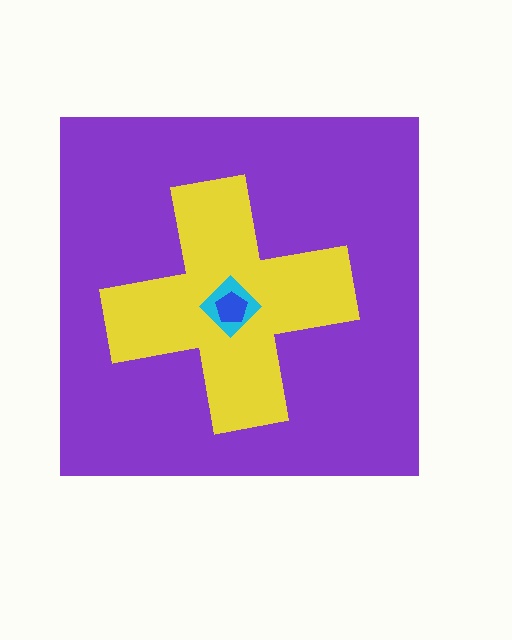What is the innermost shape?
The blue pentagon.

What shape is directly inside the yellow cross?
The cyan diamond.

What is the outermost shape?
The purple square.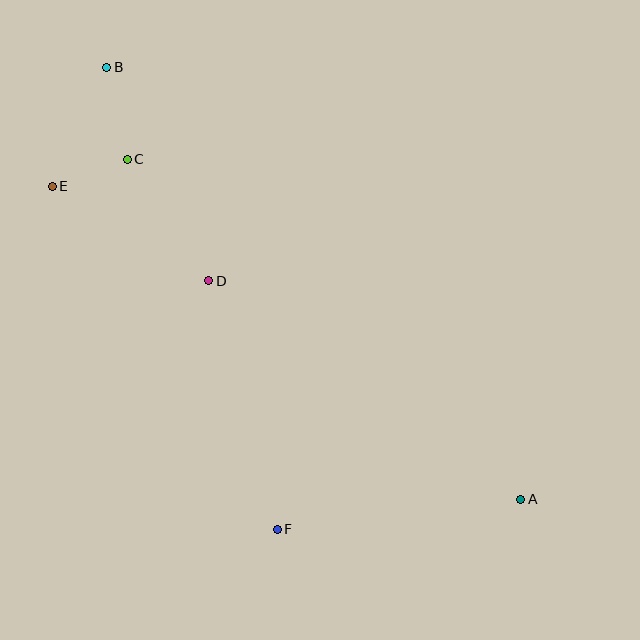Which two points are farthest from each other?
Points A and B are farthest from each other.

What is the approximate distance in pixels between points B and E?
The distance between B and E is approximately 131 pixels.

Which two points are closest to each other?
Points C and E are closest to each other.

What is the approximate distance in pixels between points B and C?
The distance between B and C is approximately 94 pixels.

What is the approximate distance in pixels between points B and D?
The distance between B and D is approximately 236 pixels.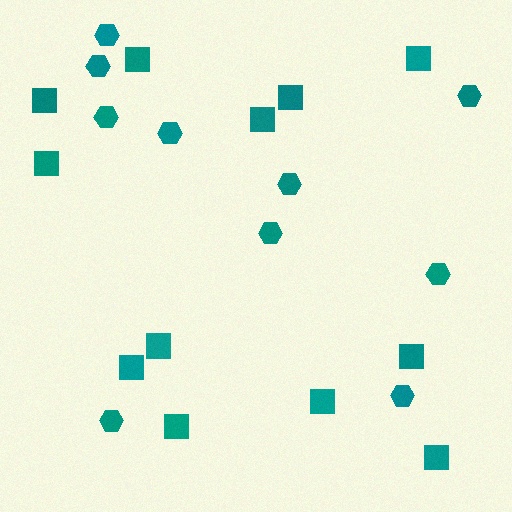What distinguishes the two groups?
There are 2 groups: one group of hexagons (10) and one group of squares (12).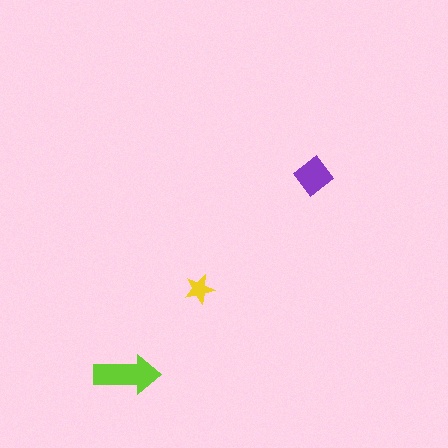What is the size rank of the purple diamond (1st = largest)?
2nd.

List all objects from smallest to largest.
The yellow star, the purple diamond, the lime arrow.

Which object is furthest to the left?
The lime arrow is leftmost.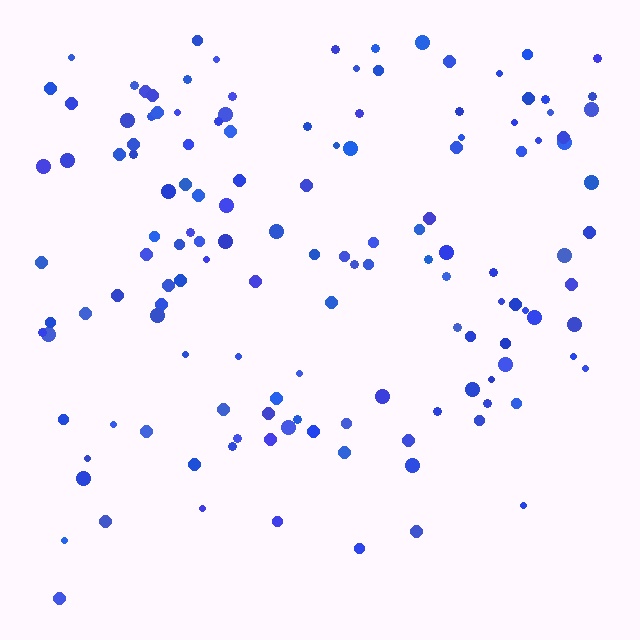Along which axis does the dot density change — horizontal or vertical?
Vertical.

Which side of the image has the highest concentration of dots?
The top.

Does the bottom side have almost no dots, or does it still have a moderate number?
Still a moderate number, just noticeably fewer than the top.